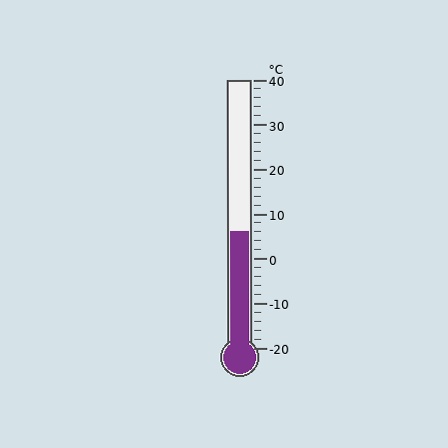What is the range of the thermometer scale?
The thermometer scale ranges from -20°C to 40°C.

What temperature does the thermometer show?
The thermometer shows approximately 6°C.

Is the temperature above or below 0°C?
The temperature is above 0°C.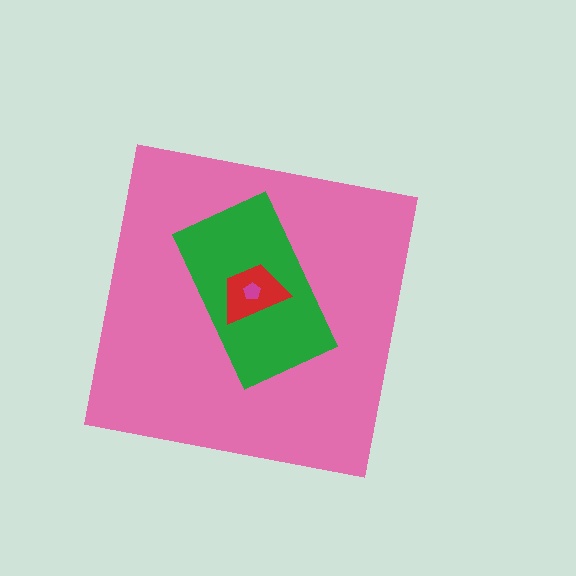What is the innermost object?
The magenta pentagon.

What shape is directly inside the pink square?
The green rectangle.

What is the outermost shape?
The pink square.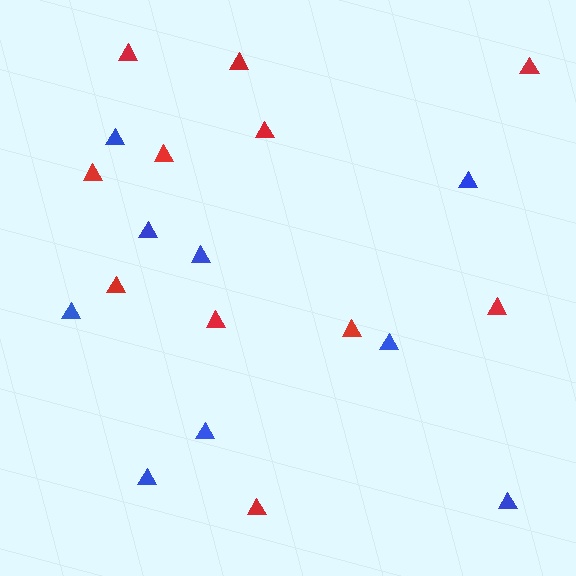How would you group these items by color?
There are 2 groups: one group of blue triangles (9) and one group of red triangles (11).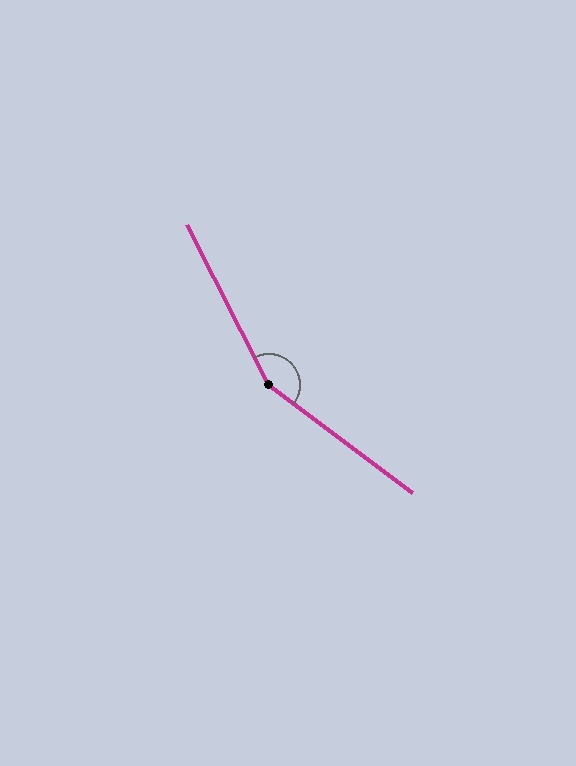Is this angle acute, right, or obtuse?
It is obtuse.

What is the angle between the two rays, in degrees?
Approximately 154 degrees.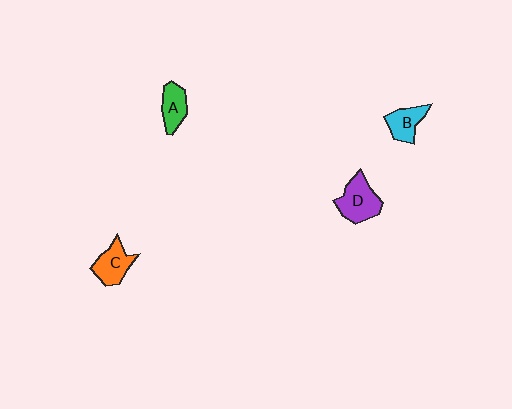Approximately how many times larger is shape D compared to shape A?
Approximately 1.5 times.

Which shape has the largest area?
Shape D (purple).